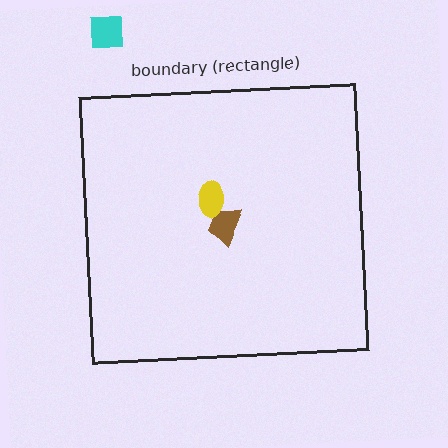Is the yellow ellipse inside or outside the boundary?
Inside.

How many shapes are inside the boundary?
2 inside, 1 outside.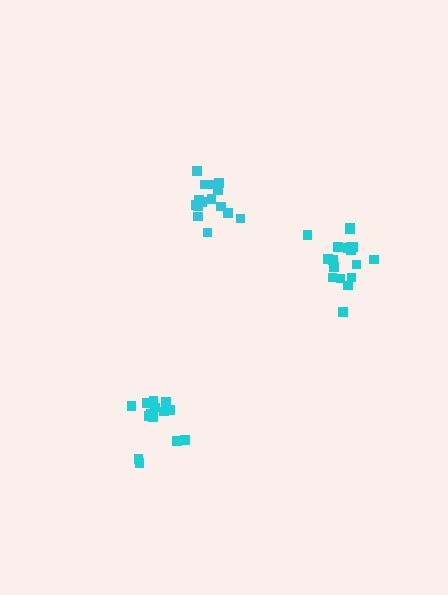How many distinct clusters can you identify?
There are 3 distinct clusters.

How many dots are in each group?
Group 1: 18 dots, Group 2: 14 dots, Group 3: 15 dots (47 total).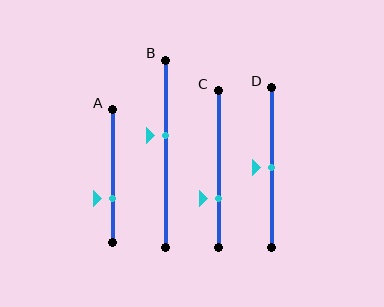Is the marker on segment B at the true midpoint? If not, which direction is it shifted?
No, the marker on segment B is shifted upward by about 10% of the segment length.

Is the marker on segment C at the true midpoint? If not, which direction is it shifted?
No, the marker on segment C is shifted downward by about 19% of the segment length.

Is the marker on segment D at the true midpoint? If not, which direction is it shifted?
Yes, the marker on segment D is at the true midpoint.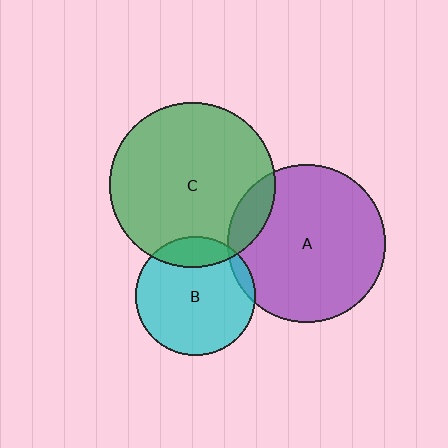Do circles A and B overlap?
Yes.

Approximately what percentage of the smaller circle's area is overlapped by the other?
Approximately 5%.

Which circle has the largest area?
Circle C (green).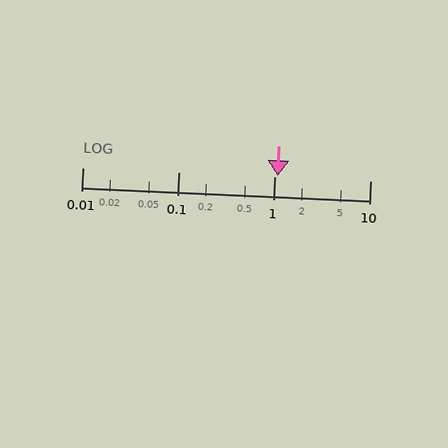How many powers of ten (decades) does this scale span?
The scale spans 3 decades, from 0.01 to 10.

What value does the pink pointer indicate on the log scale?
The pointer indicates approximately 1.1.